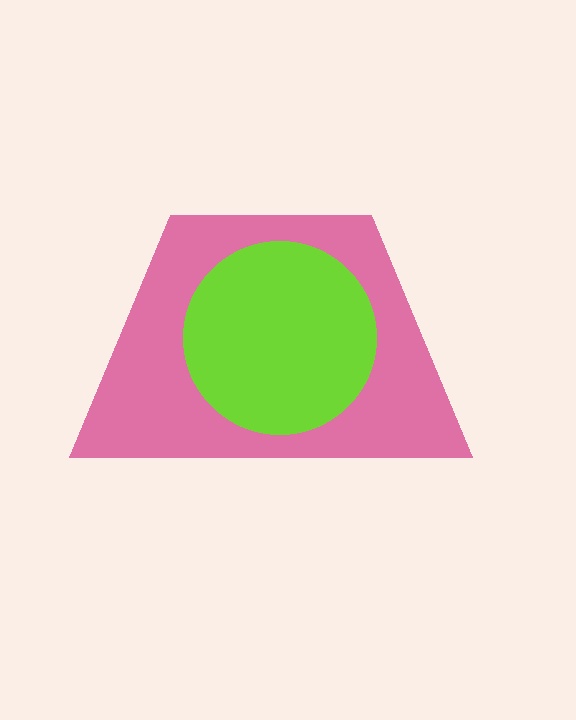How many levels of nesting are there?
2.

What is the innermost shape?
The lime circle.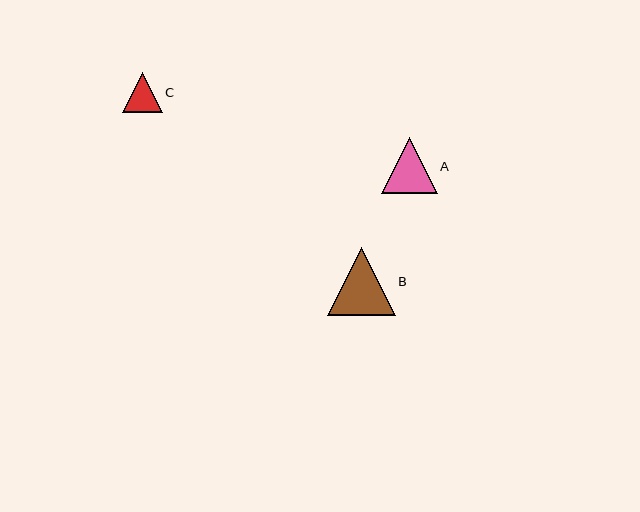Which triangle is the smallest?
Triangle C is the smallest with a size of approximately 40 pixels.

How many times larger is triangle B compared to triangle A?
Triangle B is approximately 1.2 times the size of triangle A.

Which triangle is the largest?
Triangle B is the largest with a size of approximately 68 pixels.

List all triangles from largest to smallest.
From largest to smallest: B, A, C.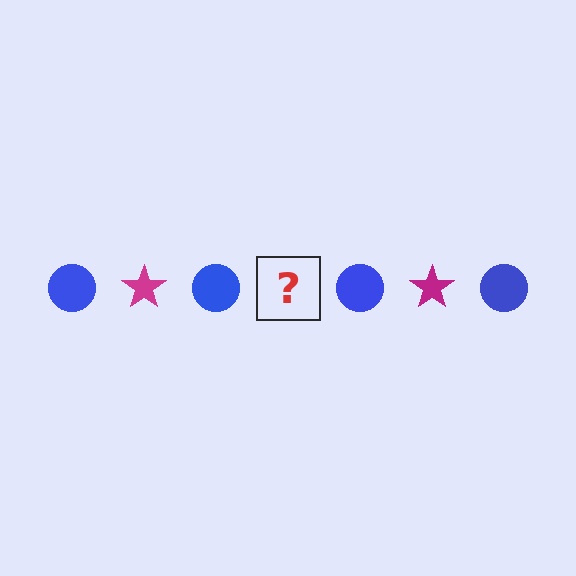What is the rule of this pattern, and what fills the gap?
The rule is that the pattern alternates between blue circle and magenta star. The gap should be filled with a magenta star.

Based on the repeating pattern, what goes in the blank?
The blank should be a magenta star.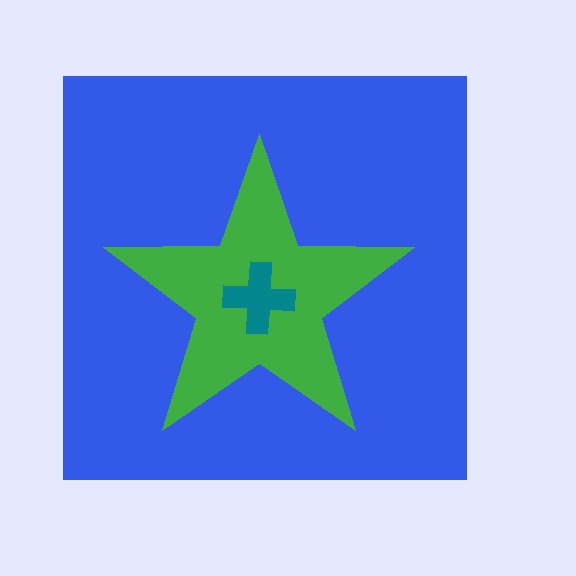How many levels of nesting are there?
3.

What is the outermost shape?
The blue square.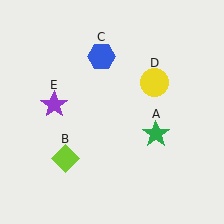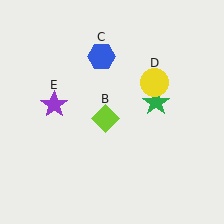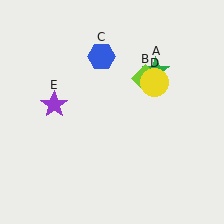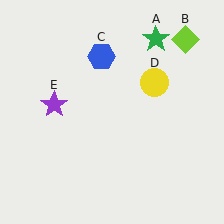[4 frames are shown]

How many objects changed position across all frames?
2 objects changed position: green star (object A), lime diamond (object B).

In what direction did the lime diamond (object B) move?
The lime diamond (object B) moved up and to the right.